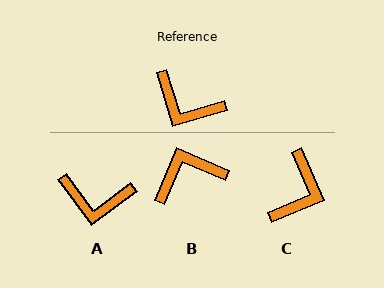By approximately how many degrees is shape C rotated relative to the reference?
Approximately 97 degrees counter-clockwise.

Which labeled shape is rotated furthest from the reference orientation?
B, about 130 degrees away.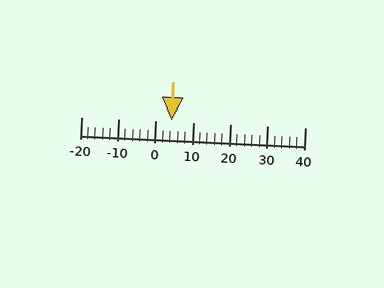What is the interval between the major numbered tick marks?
The major tick marks are spaced 10 units apart.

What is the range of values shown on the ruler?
The ruler shows values from -20 to 40.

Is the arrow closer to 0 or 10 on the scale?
The arrow is closer to 0.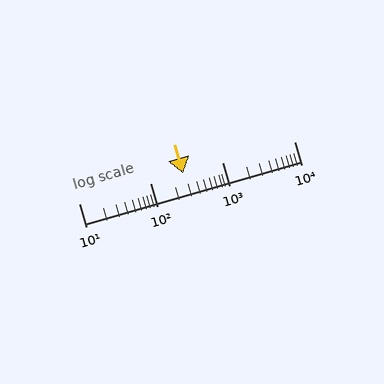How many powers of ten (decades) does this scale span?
The scale spans 3 decades, from 10 to 10000.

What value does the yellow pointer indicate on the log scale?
The pointer indicates approximately 280.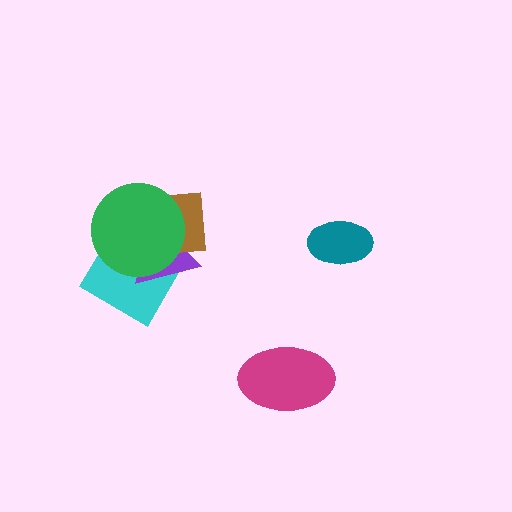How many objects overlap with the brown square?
2 objects overlap with the brown square.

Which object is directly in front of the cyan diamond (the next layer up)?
The purple triangle is directly in front of the cyan diamond.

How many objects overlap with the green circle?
3 objects overlap with the green circle.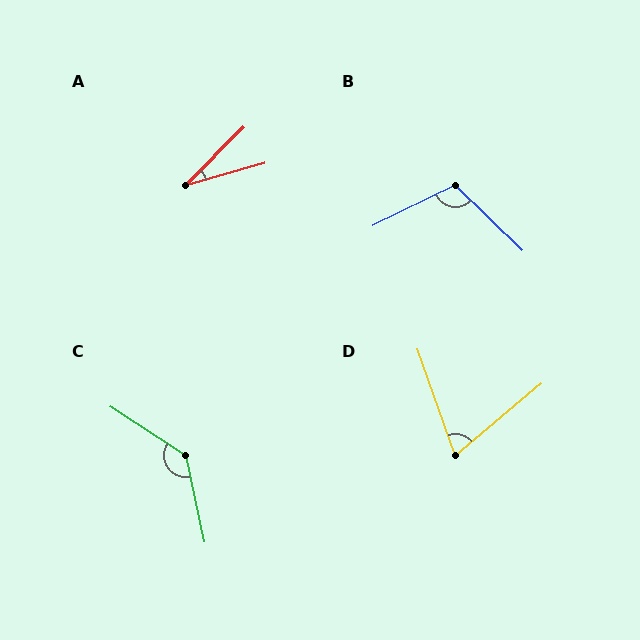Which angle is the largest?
C, at approximately 135 degrees.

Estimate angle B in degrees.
Approximately 109 degrees.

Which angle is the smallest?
A, at approximately 29 degrees.